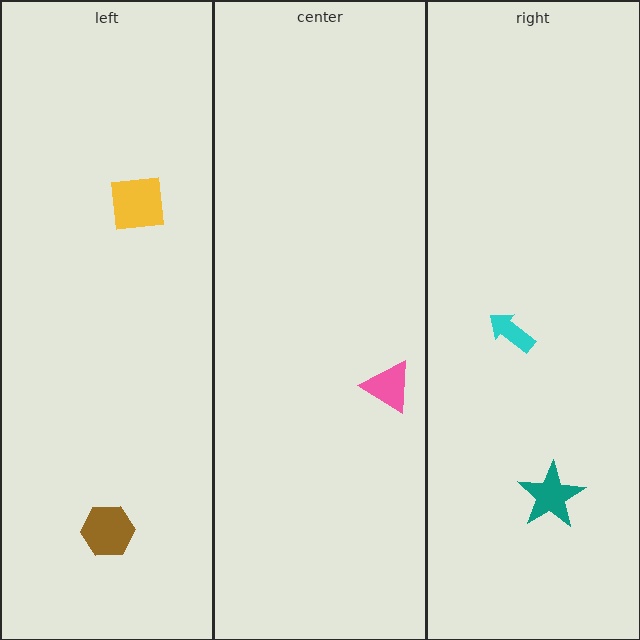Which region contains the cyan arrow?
The right region.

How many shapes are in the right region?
2.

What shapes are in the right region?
The cyan arrow, the teal star.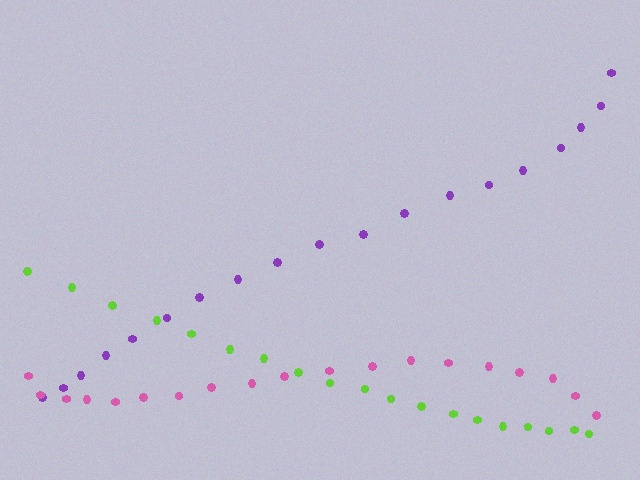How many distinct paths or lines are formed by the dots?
There are 3 distinct paths.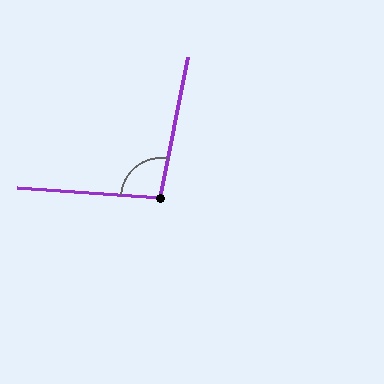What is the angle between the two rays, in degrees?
Approximately 97 degrees.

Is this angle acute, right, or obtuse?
It is obtuse.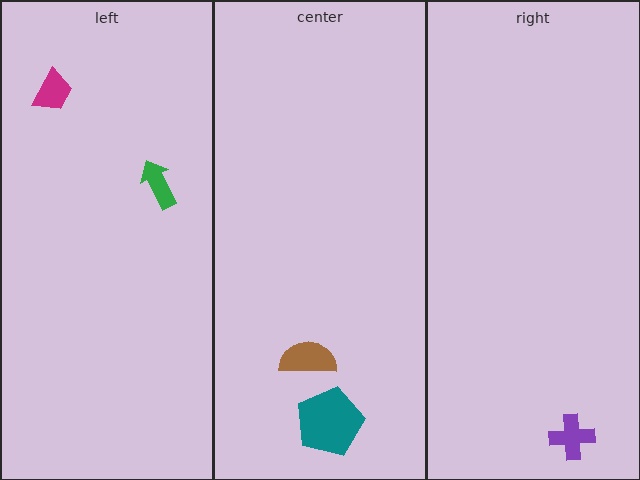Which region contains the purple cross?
The right region.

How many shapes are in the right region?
1.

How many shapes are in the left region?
2.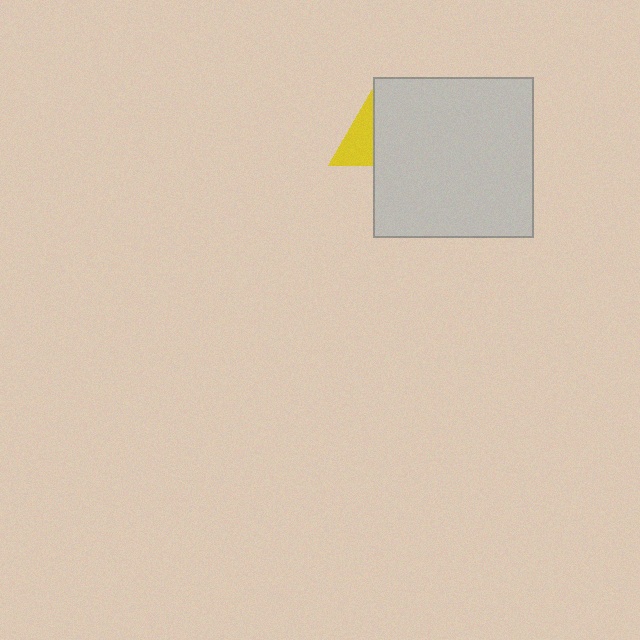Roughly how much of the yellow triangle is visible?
A small part of it is visible (roughly 44%).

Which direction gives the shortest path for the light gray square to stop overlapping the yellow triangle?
Moving right gives the shortest separation.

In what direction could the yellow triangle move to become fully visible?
The yellow triangle could move left. That would shift it out from behind the light gray square entirely.